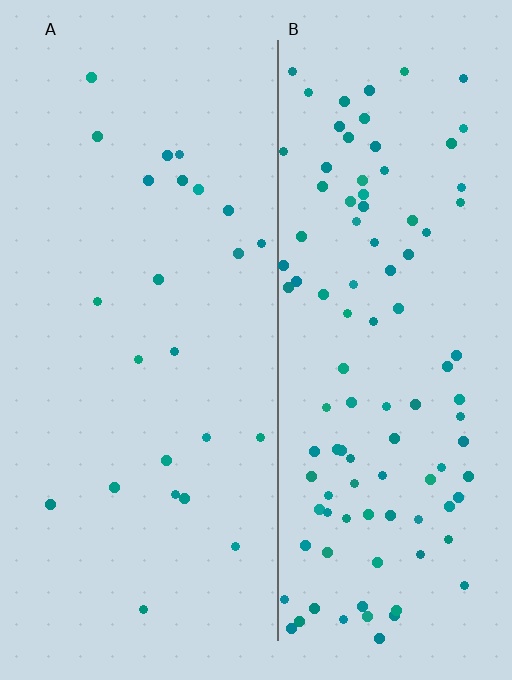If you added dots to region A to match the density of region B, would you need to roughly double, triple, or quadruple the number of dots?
Approximately quadruple.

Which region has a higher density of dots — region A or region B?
B (the right).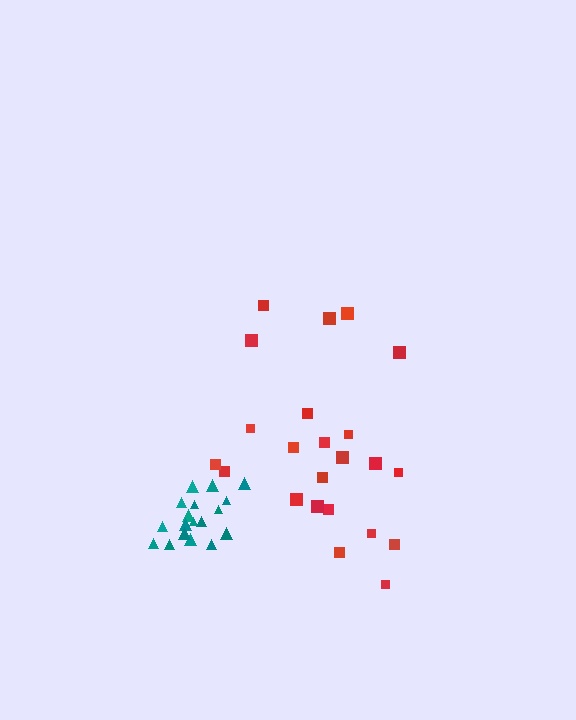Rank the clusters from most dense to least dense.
teal, red.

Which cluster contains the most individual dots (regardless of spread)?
Red (23).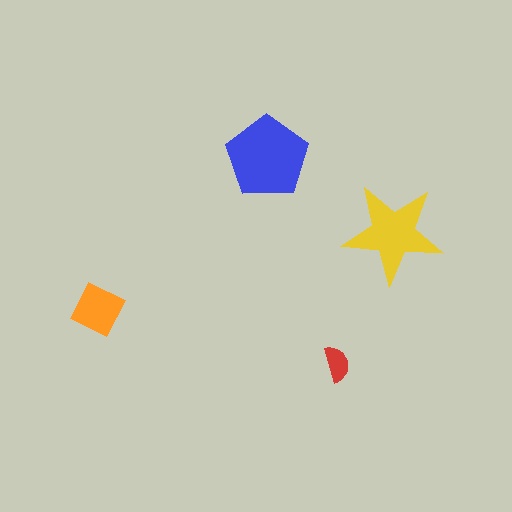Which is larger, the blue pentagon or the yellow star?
The blue pentagon.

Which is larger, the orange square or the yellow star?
The yellow star.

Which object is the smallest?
The red semicircle.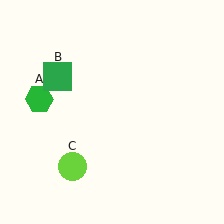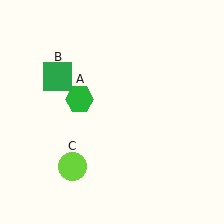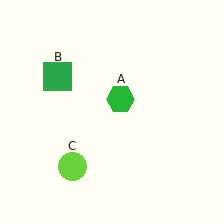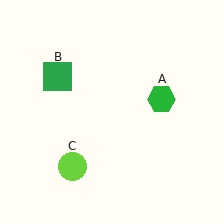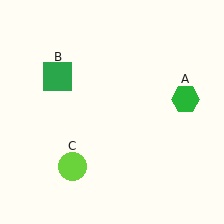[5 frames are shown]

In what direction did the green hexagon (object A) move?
The green hexagon (object A) moved right.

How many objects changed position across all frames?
1 object changed position: green hexagon (object A).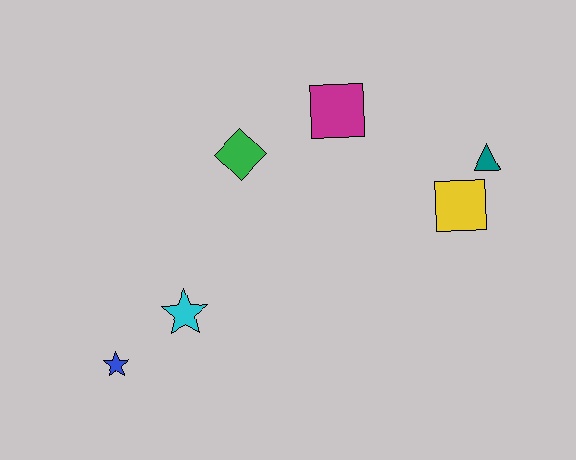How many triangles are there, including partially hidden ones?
There is 1 triangle.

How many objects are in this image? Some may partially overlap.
There are 6 objects.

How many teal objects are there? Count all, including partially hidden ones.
There is 1 teal object.